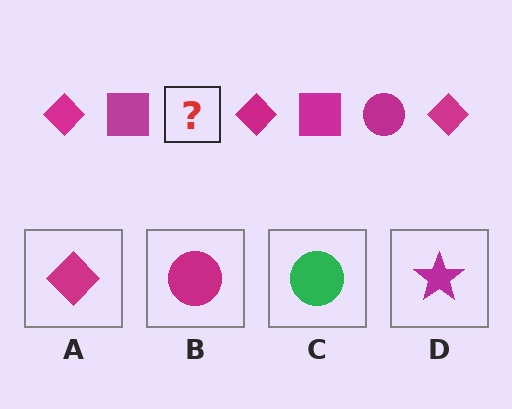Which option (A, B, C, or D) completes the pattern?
B.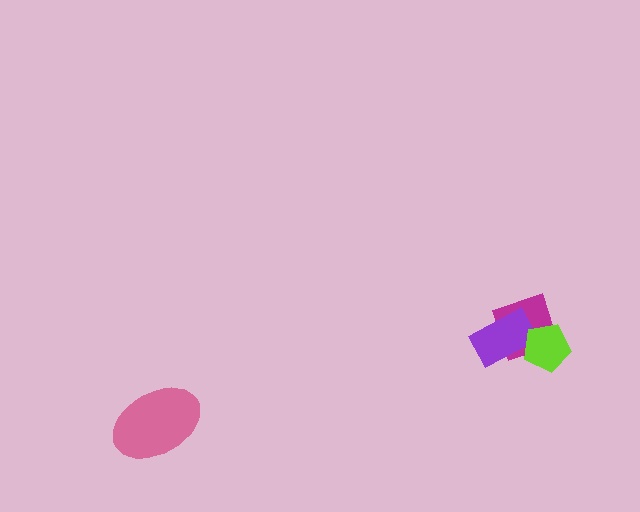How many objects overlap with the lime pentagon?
2 objects overlap with the lime pentagon.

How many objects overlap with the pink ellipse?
0 objects overlap with the pink ellipse.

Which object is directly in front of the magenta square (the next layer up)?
The purple rectangle is directly in front of the magenta square.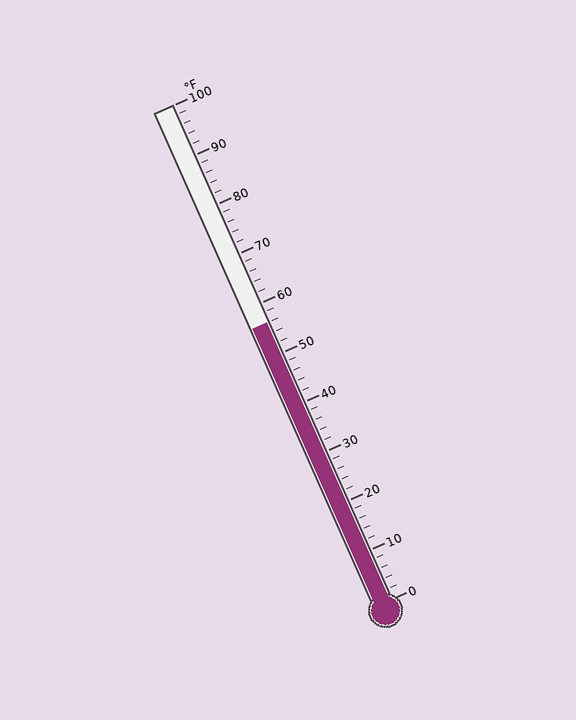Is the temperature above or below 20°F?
The temperature is above 20°F.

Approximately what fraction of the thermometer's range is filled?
The thermometer is filled to approximately 55% of its range.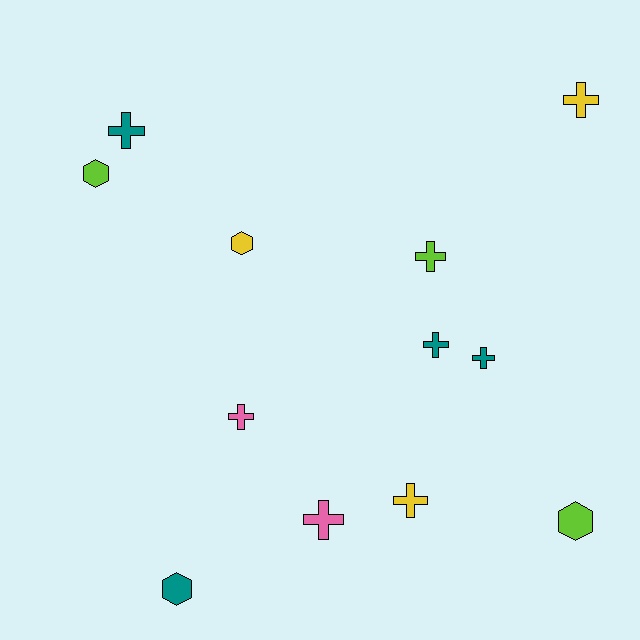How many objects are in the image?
There are 12 objects.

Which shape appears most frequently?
Cross, with 8 objects.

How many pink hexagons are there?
There are no pink hexagons.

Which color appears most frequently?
Teal, with 4 objects.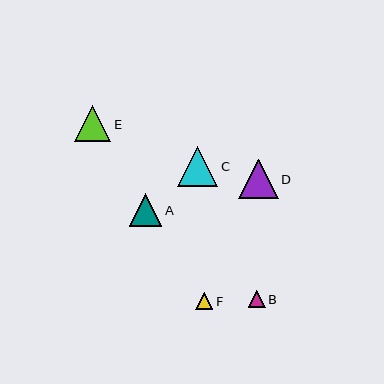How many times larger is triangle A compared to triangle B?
Triangle A is approximately 1.9 times the size of triangle B.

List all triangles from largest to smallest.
From largest to smallest: C, D, E, A, F, B.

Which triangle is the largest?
Triangle C is the largest with a size of approximately 40 pixels.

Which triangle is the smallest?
Triangle B is the smallest with a size of approximately 17 pixels.